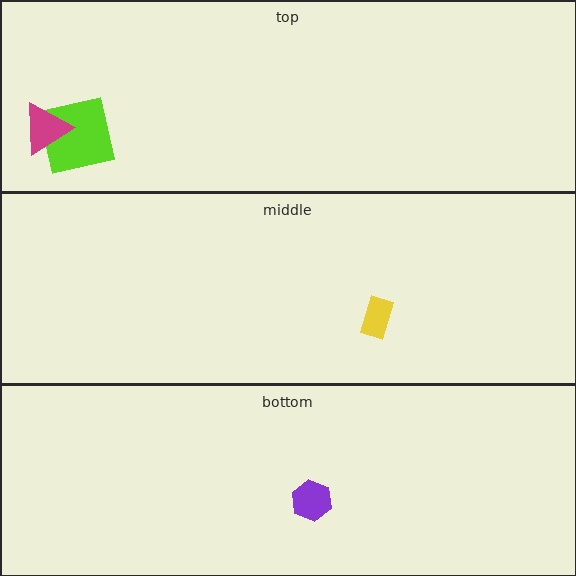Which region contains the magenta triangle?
The top region.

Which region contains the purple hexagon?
The bottom region.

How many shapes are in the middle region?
1.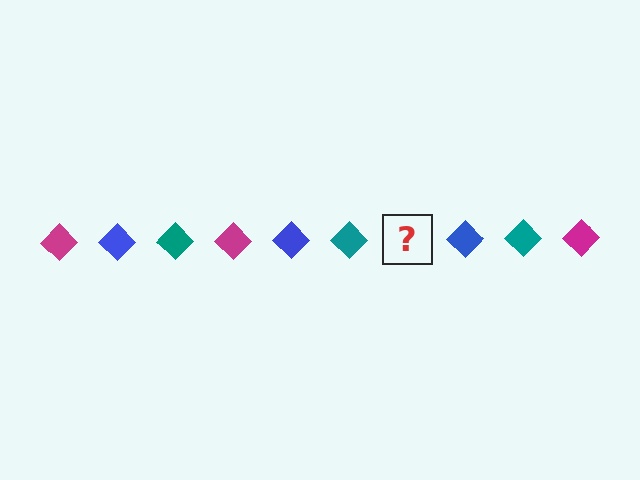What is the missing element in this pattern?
The missing element is a magenta diamond.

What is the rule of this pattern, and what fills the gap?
The rule is that the pattern cycles through magenta, blue, teal diamonds. The gap should be filled with a magenta diamond.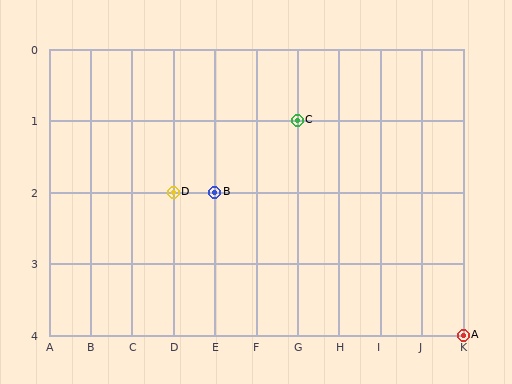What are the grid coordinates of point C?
Point C is at grid coordinates (G, 1).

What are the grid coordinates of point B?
Point B is at grid coordinates (E, 2).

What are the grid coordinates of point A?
Point A is at grid coordinates (K, 4).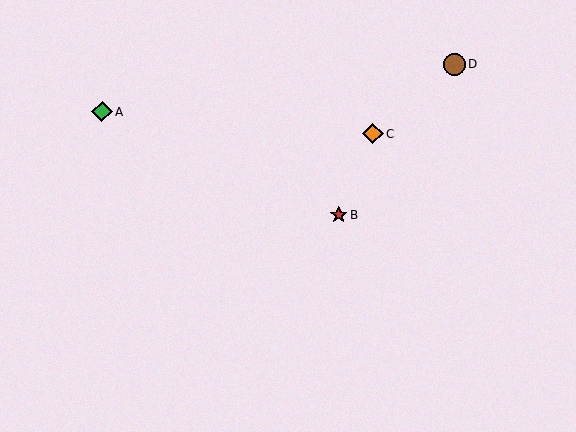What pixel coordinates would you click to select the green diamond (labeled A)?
Click at (102, 112) to select the green diamond A.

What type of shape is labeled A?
Shape A is a green diamond.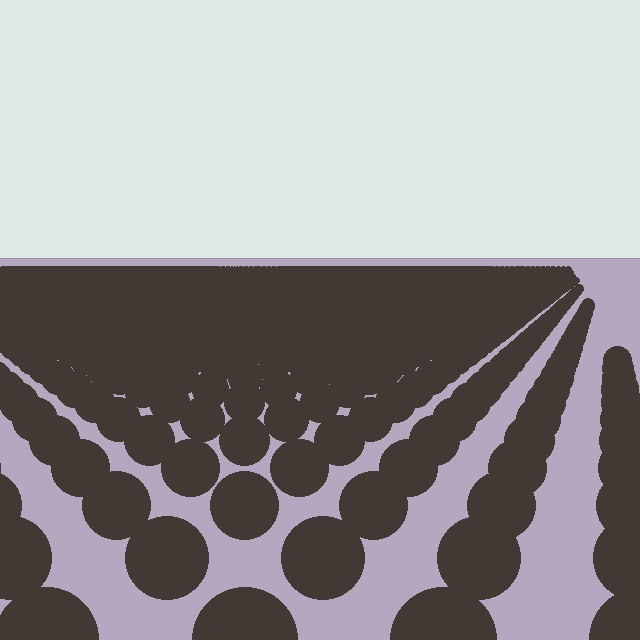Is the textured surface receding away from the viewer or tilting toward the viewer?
The surface is receding away from the viewer. Texture elements get smaller and denser toward the top.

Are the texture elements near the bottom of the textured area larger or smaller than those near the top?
Larger. Near the bottom, elements are closer to the viewer and appear at a bigger on-screen size.